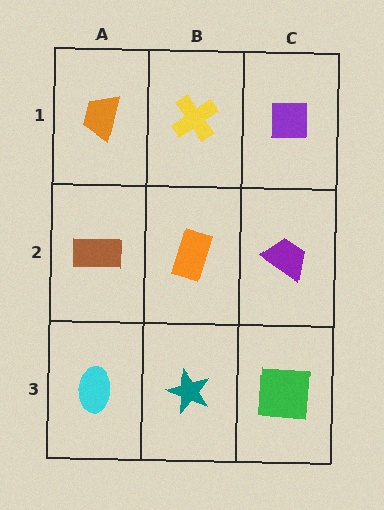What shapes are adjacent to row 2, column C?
A purple square (row 1, column C), a green square (row 3, column C), an orange rectangle (row 2, column B).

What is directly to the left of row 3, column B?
A cyan ellipse.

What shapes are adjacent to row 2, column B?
A yellow cross (row 1, column B), a teal star (row 3, column B), a brown rectangle (row 2, column A), a purple trapezoid (row 2, column C).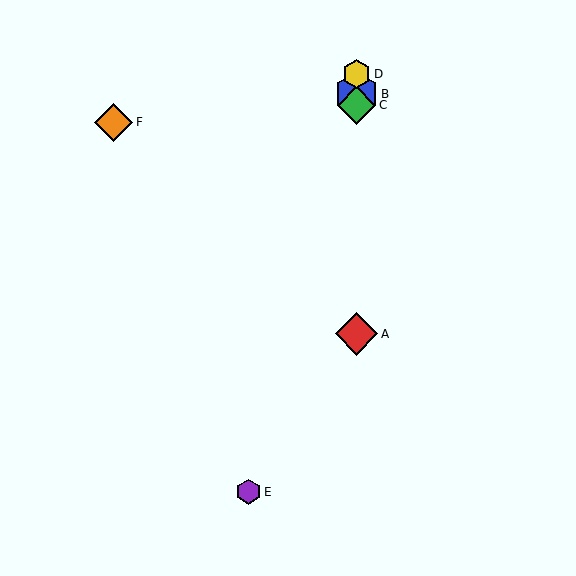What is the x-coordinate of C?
Object C is at x≈357.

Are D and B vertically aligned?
Yes, both are at x≈357.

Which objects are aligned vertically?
Objects A, B, C, D are aligned vertically.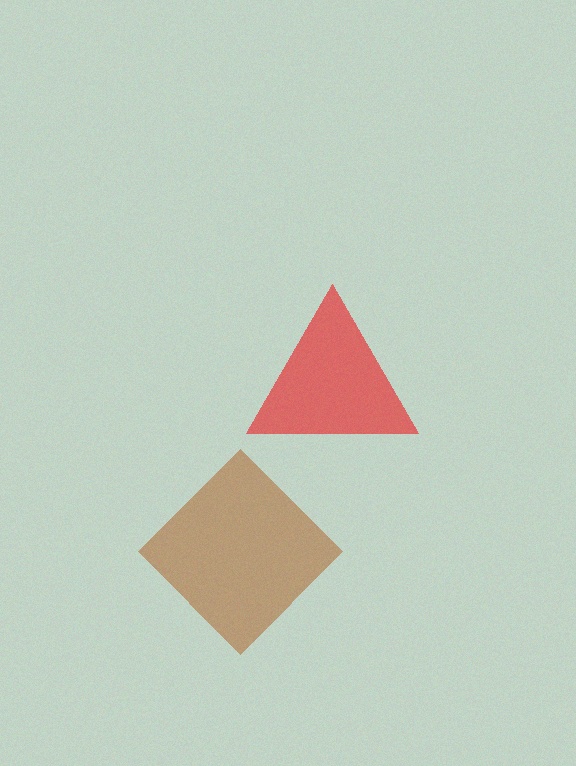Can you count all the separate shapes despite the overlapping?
Yes, there are 2 separate shapes.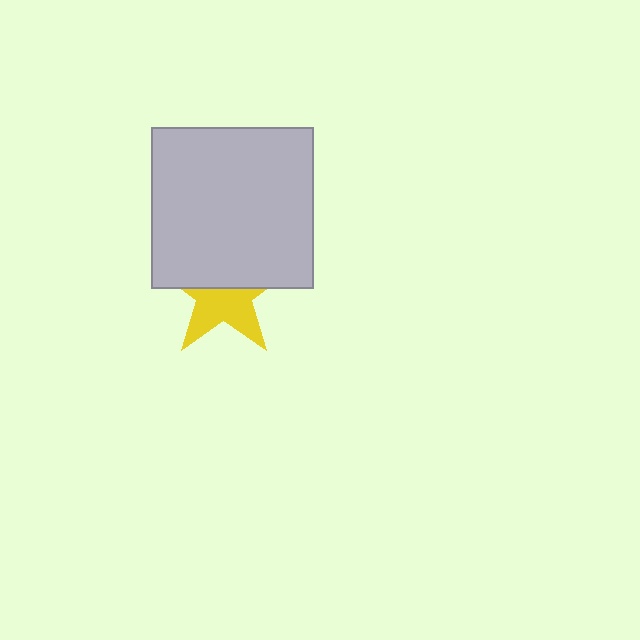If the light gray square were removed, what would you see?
You would see the complete yellow star.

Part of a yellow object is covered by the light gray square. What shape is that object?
It is a star.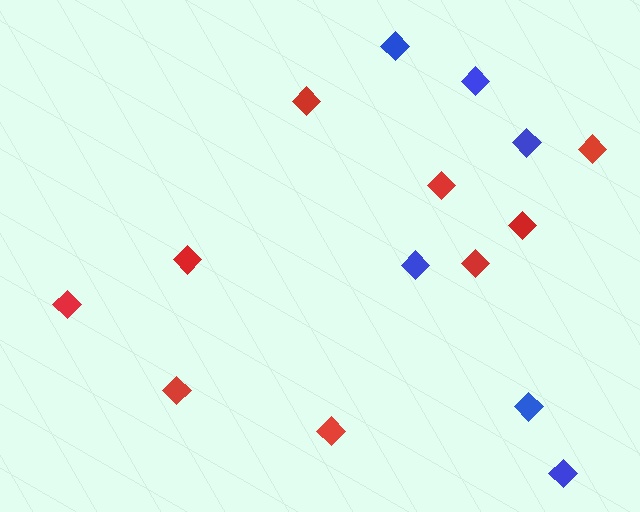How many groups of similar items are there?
There are 2 groups: one group of red diamonds (9) and one group of blue diamonds (6).